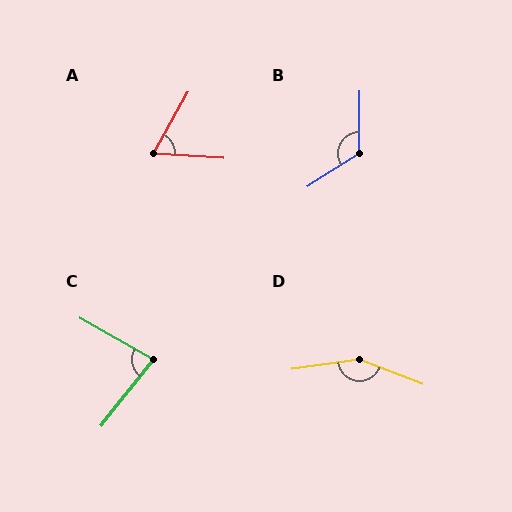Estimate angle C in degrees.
Approximately 81 degrees.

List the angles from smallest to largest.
A (64°), C (81°), B (123°), D (151°).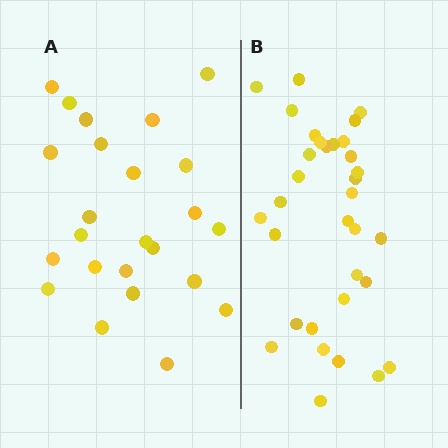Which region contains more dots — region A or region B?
Region B (the right region) has more dots.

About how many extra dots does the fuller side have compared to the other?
Region B has roughly 8 or so more dots than region A.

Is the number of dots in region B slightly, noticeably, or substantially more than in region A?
Region B has noticeably more, but not dramatically so. The ratio is roughly 1.4 to 1.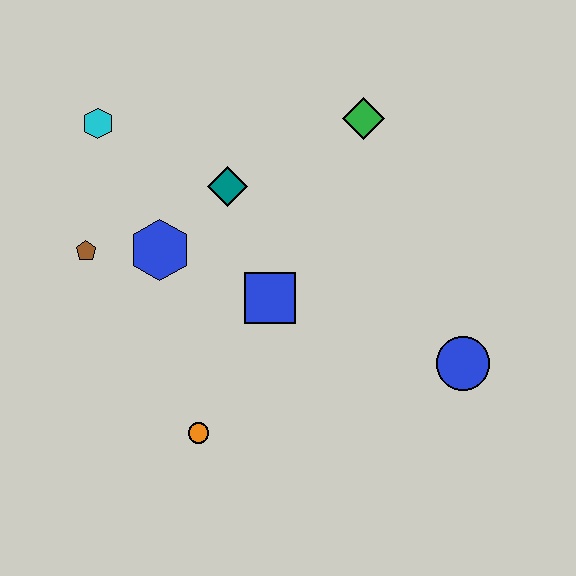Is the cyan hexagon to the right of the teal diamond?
No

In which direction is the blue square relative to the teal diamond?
The blue square is below the teal diamond.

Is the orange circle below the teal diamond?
Yes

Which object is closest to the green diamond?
The teal diamond is closest to the green diamond.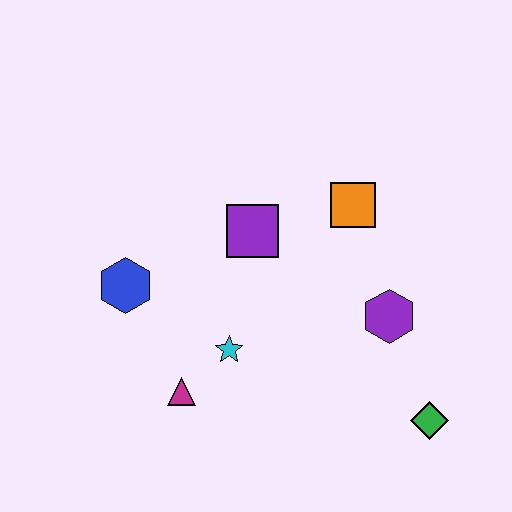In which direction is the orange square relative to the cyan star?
The orange square is above the cyan star.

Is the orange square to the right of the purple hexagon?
No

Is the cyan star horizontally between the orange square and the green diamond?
No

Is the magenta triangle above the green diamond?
Yes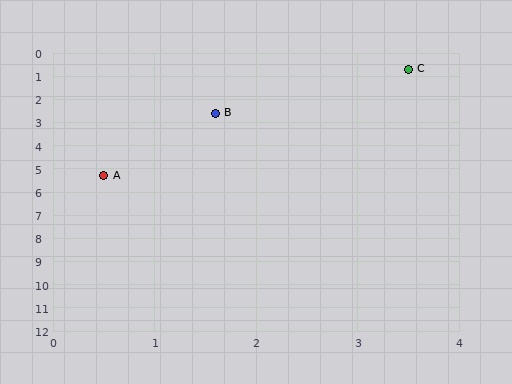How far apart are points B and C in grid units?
Points B and C are about 2.7 grid units apart.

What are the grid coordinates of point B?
Point B is at approximately (1.6, 2.6).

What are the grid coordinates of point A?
Point A is at approximately (0.5, 5.3).